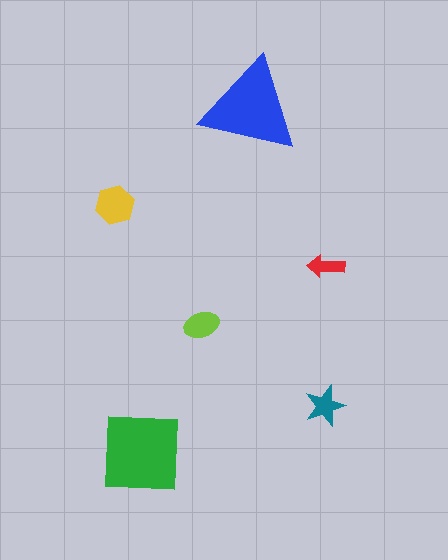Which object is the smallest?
The red arrow.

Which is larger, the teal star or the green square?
The green square.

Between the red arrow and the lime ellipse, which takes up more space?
The lime ellipse.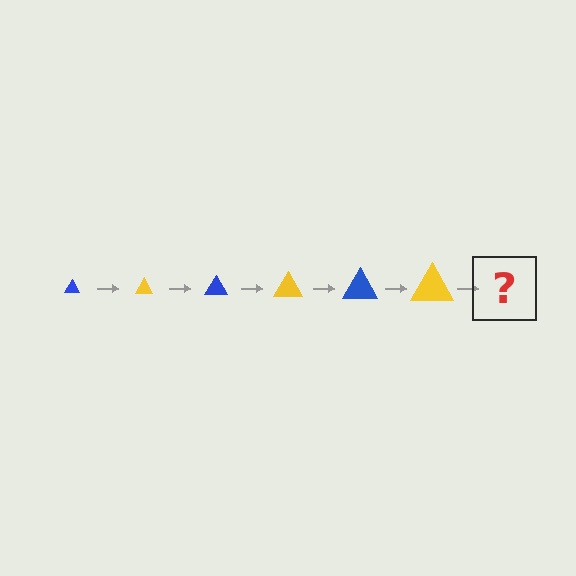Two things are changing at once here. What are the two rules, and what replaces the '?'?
The two rules are that the triangle grows larger each step and the color cycles through blue and yellow. The '?' should be a blue triangle, larger than the previous one.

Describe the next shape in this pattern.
It should be a blue triangle, larger than the previous one.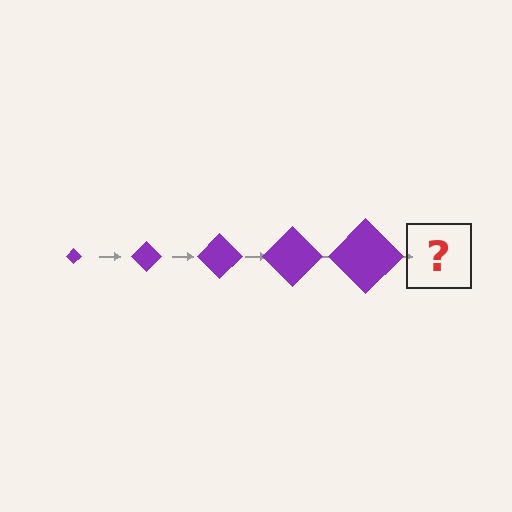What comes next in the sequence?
The next element should be a purple diamond, larger than the previous one.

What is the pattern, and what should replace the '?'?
The pattern is that the diamond gets progressively larger each step. The '?' should be a purple diamond, larger than the previous one.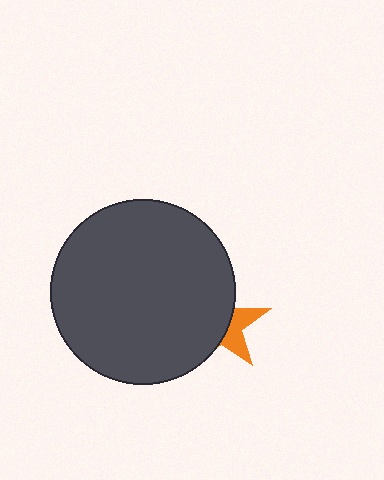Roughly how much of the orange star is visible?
A small part of it is visible (roughly 35%).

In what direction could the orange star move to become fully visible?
The orange star could move right. That would shift it out from behind the dark gray circle entirely.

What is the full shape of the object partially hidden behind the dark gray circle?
The partially hidden object is an orange star.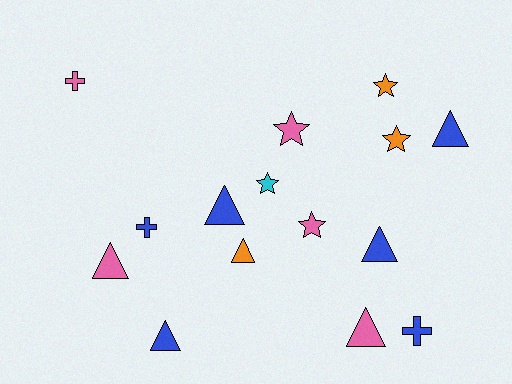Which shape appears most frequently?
Triangle, with 7 objects.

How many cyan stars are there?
There is 1 cyan star.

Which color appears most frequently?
Blue, with 6 objects.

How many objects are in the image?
There are 15 objects.